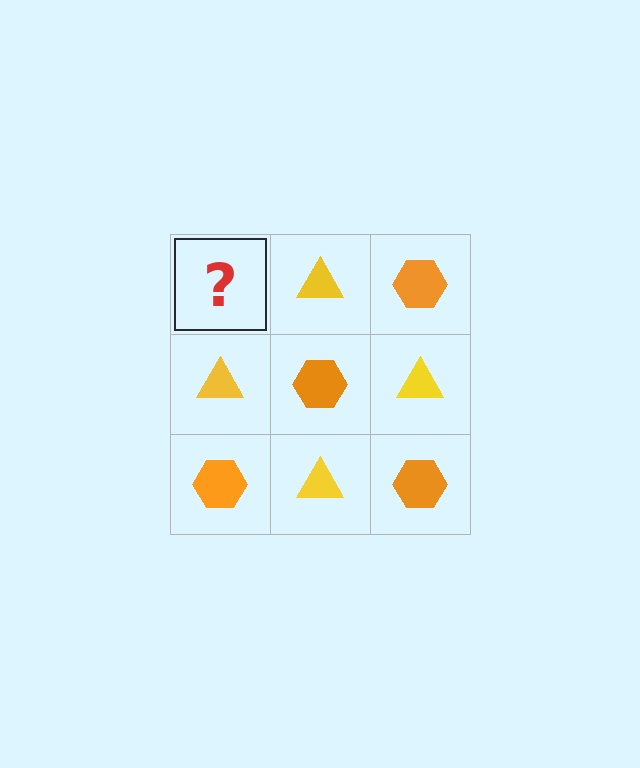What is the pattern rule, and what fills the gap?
The rule is that it alternates orange hexagon and yellow triangle in a checkerboard pattern. The gap should be filled with an orange hexagon.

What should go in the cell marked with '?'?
The missing cell should contain an orange hexagon.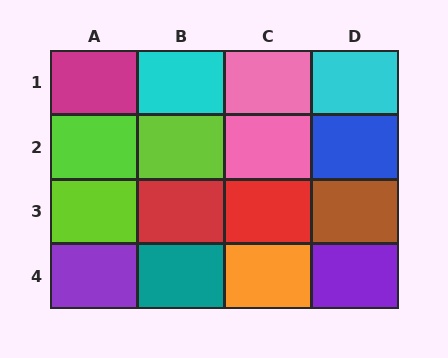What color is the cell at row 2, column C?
Pink.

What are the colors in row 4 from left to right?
Purple, teal, orange, purple.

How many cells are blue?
1 cell is blue.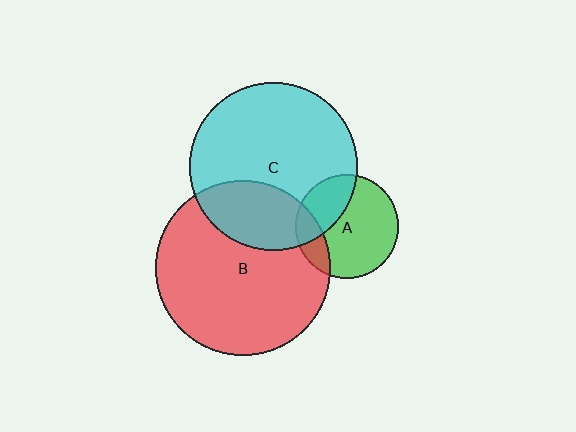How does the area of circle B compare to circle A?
Approximately 2.9 times.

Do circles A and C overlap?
Yes.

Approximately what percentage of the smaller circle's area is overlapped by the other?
Approximately 30%.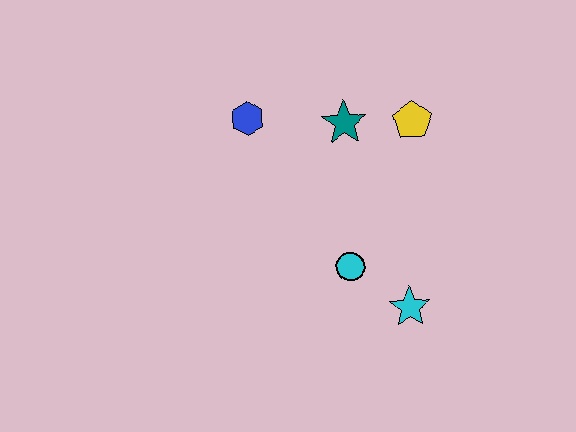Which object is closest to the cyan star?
The cyan circle is closest to the cyan star.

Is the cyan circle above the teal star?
No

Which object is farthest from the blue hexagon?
The cyan star is farthest from the blue hexagon.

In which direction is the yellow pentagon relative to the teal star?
The yellow pentagon is to the right of the teal star.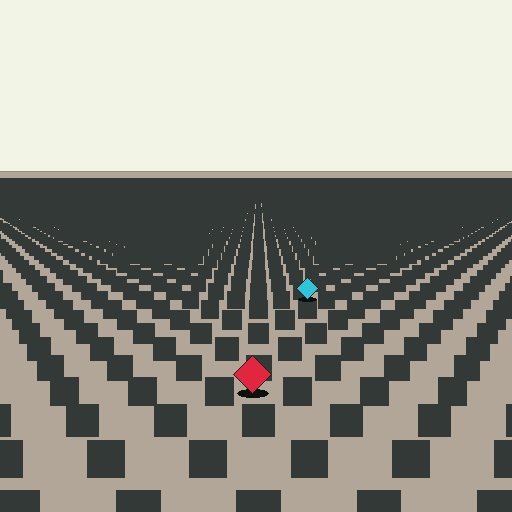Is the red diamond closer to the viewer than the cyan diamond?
Yes. The red diamond is closer — you can tell from the texture gradient: the ground texture is coarser near it.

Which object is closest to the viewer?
The red diamond is closest. The texture marks near it are larger and more spread out.